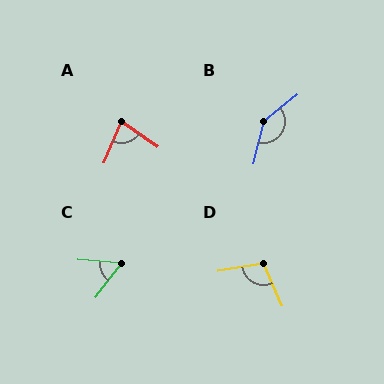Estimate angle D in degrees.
Approximately 105 degrees.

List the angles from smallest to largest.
C (57°), A (78°), D (105°), B (143°).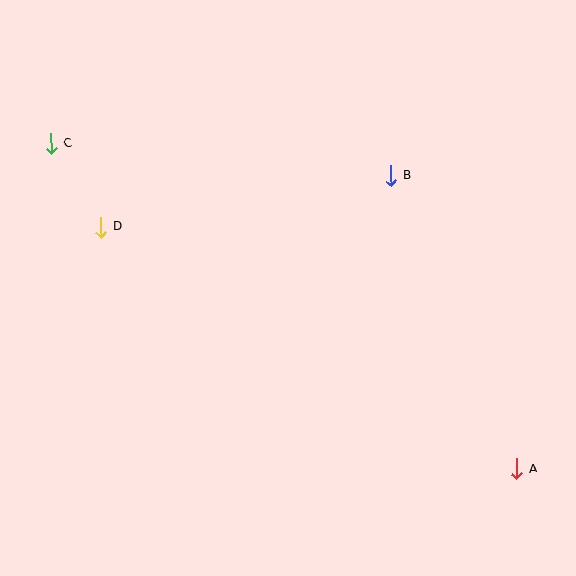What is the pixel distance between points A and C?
The distance between A and C is 568 pixels.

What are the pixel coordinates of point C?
Point C is at (51, 144).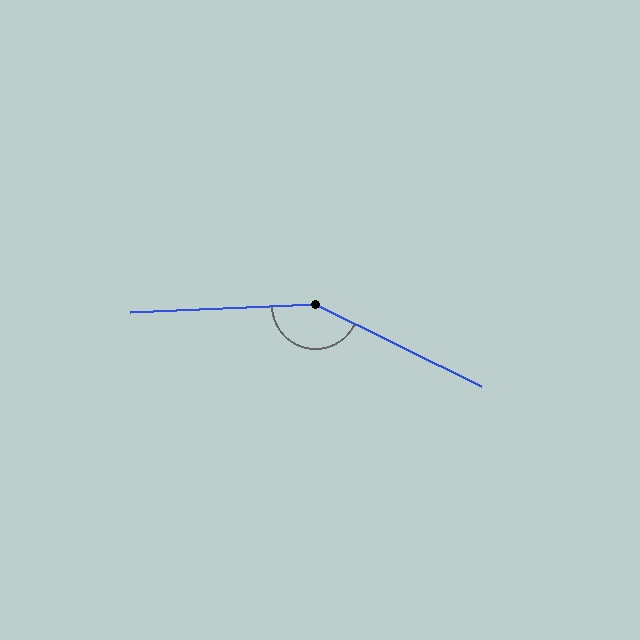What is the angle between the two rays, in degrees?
Approximately 152 degrees.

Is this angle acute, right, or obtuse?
It is obtuse.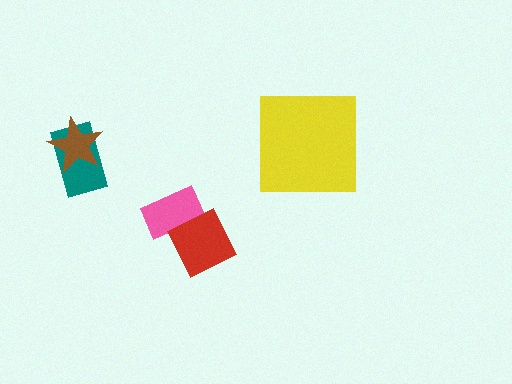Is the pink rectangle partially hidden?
Yes, it is partially covered by another shape.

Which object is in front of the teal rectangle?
The brown star is in front of the teal rectangle.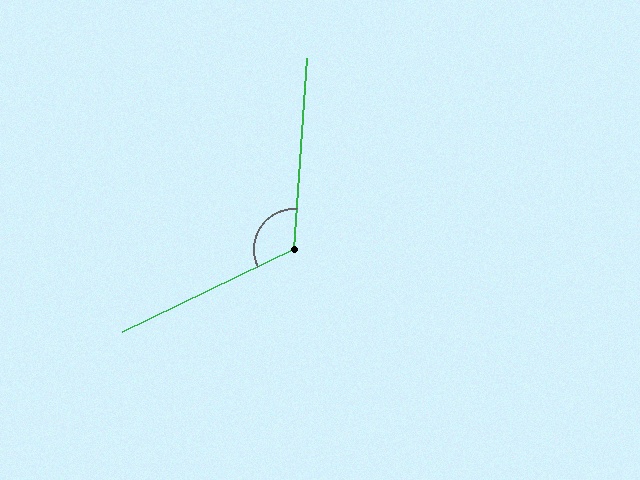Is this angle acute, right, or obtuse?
It is obtuse.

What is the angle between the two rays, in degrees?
Approximately 120 degrees.